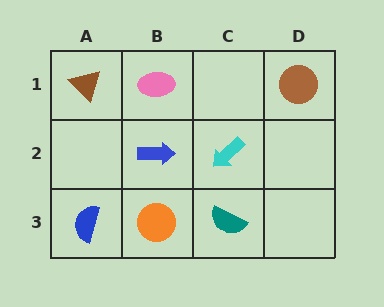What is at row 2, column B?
A blue arrow.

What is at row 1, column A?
A brown triangle.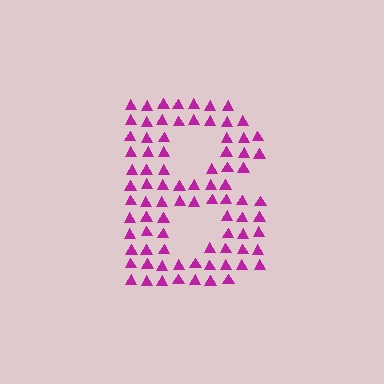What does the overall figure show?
The overall figure shows the letter B.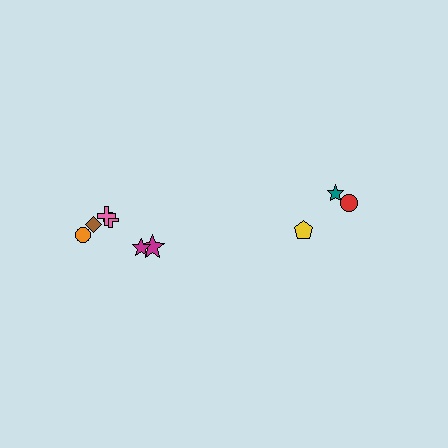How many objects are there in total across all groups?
There are 9 objects.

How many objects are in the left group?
There are 6 objects.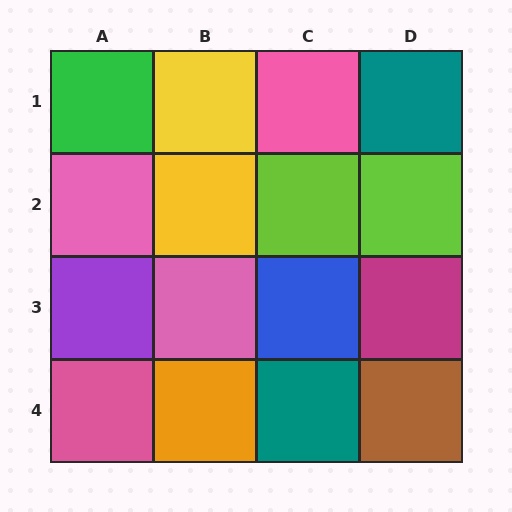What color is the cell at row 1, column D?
Teal.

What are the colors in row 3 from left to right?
Purple, pink, blue, magenta.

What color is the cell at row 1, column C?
Pink.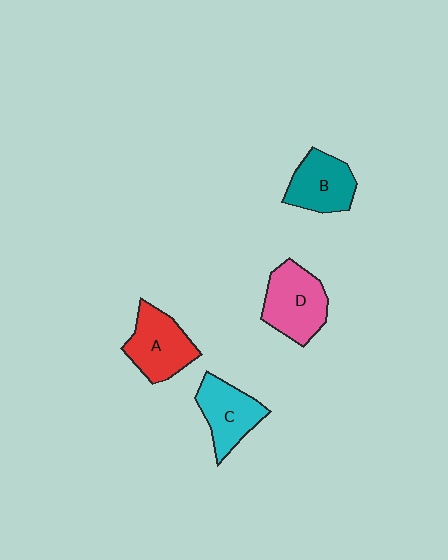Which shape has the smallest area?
Shape B (teal).